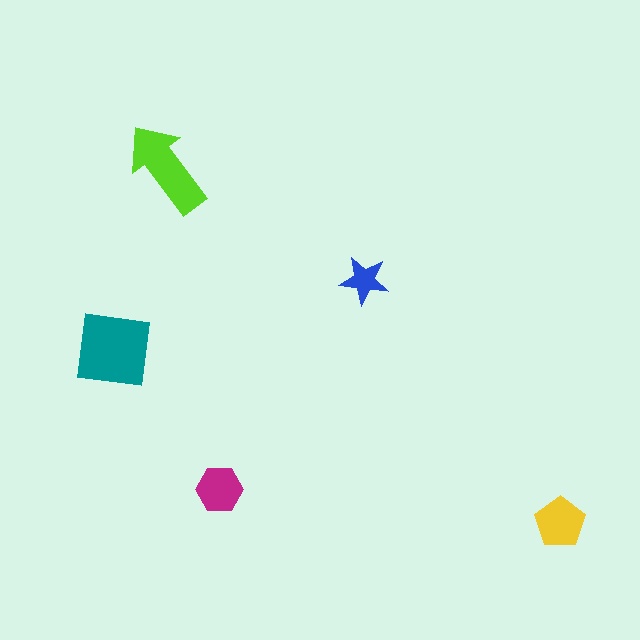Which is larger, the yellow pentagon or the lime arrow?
The lime arrow.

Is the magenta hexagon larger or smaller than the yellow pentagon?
Smaller.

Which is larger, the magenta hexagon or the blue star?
The magenta hexagon.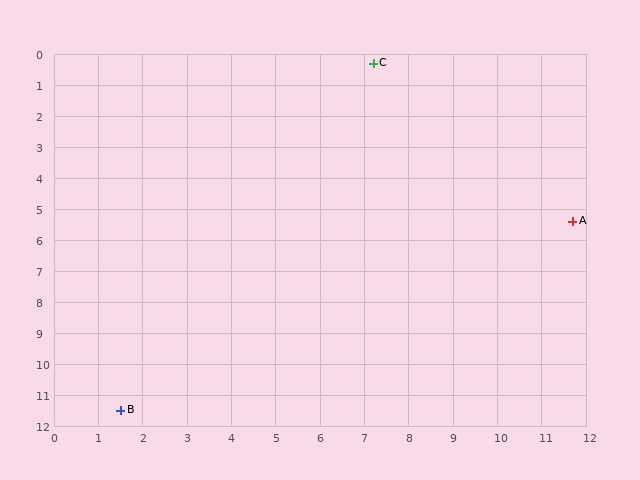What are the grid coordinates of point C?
Point C is at approximately (7.2, 0.3).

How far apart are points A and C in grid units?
Points A and C are about 6.8 grid units apart.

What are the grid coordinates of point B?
Point B is at approximately (1.5, 11.5).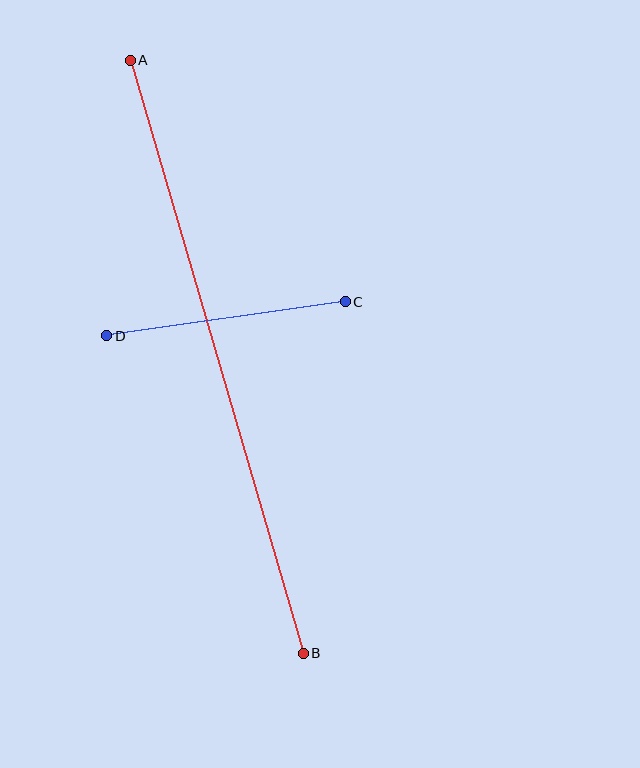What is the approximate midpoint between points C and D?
The midpoint is at approximately (226, 319) pixels.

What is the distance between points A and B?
The distance is approximately 618 pixels.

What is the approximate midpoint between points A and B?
The midpoint is at approximately (217, 357) pixels.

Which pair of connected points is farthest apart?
Points A and B are farthest apart.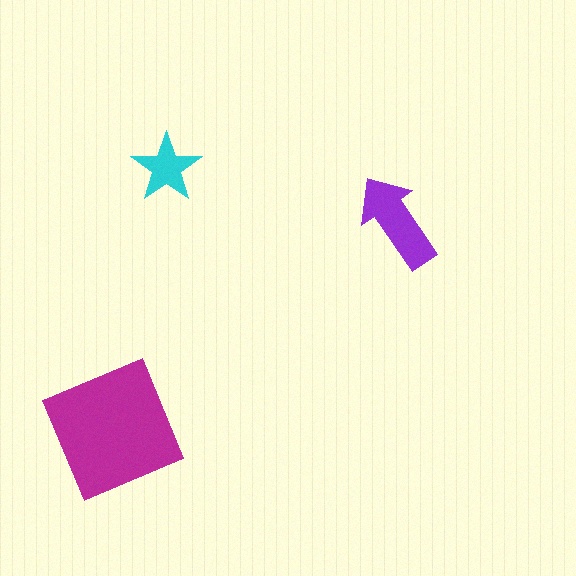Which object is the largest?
The magenta square.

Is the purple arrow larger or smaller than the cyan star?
Larger.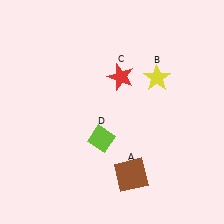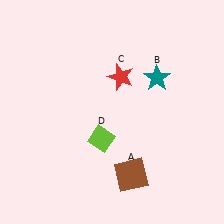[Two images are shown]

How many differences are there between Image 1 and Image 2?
There is 1 difference between the two images.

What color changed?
The star (B) changed from yellow in Image 1 to teal in Image 2.